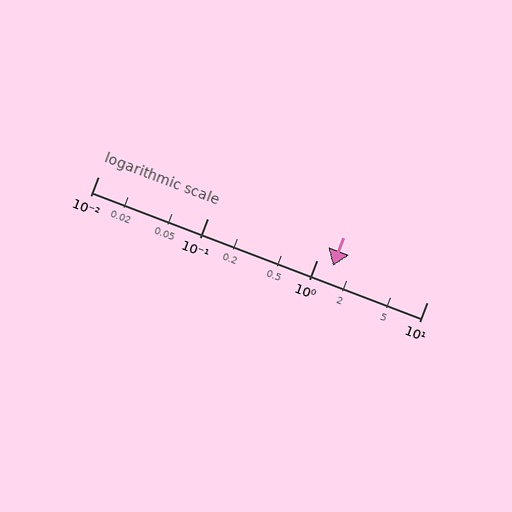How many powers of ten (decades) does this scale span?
The scale spans 3 decades, from 0.01 to 10.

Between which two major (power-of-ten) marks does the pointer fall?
The pointer is between 1 and 10.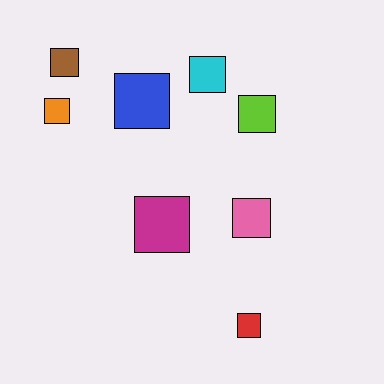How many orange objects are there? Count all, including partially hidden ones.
There is 1 orange object.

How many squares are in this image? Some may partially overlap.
There are 8 squares.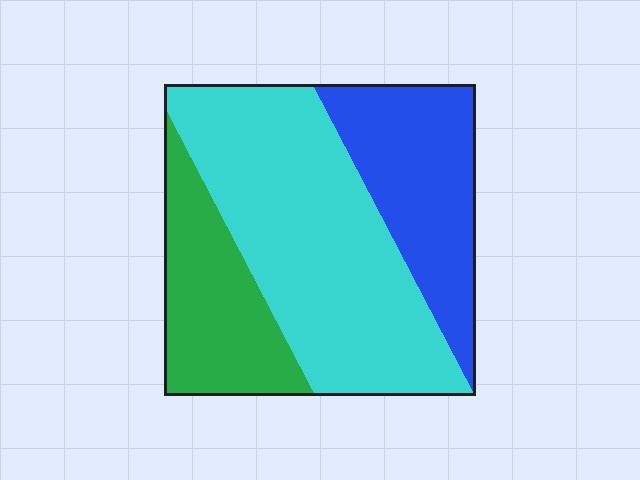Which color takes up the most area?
Cyan, at roughly 50%.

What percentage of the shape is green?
Green takes up less than a quarter of the shape.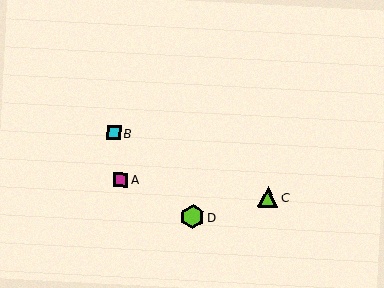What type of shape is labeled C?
Shape C is a lime triangle.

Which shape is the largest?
The lime hexagon (labeled D) is the largest.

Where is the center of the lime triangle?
The center of the lime triangle is at (268, 197).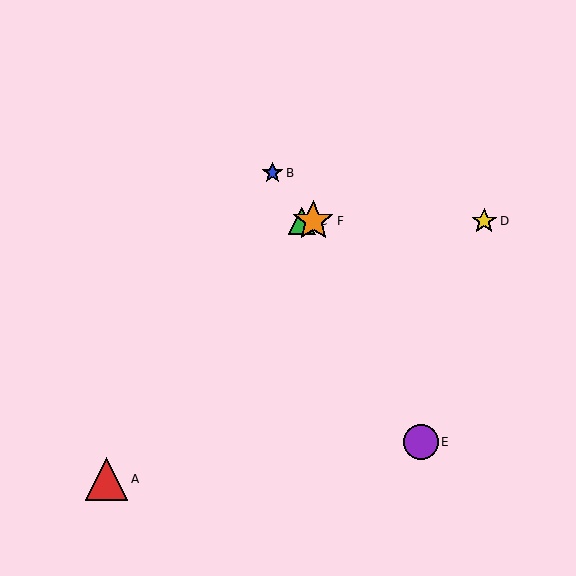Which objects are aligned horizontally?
Objects C, D, F are aligned horizontally.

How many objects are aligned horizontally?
3 objects (C, D, F) are aligned horizontally.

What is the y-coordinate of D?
Object D is at y≈221.